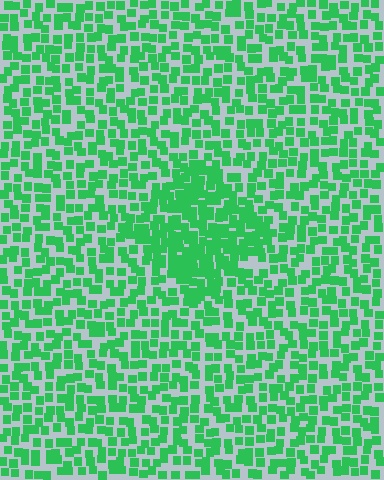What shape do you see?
I see a diamond.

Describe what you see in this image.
The image contains small green elements arranged at two different densities. A diamond-shaped region is visible where the elements are more densely packed than the surrounding area.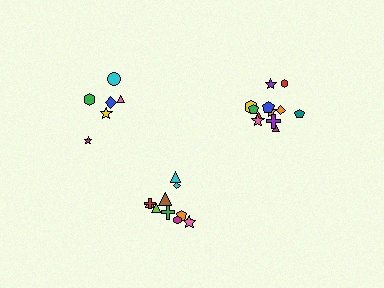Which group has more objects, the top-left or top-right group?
The top-right group.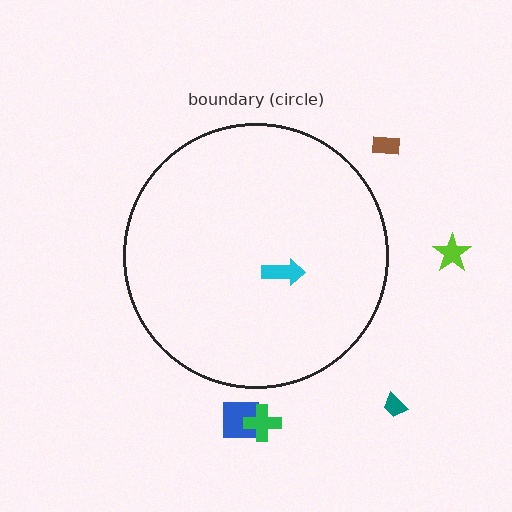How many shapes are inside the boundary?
1 inside, 5 outside.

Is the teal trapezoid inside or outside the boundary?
Outside.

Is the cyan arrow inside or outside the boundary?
Inside.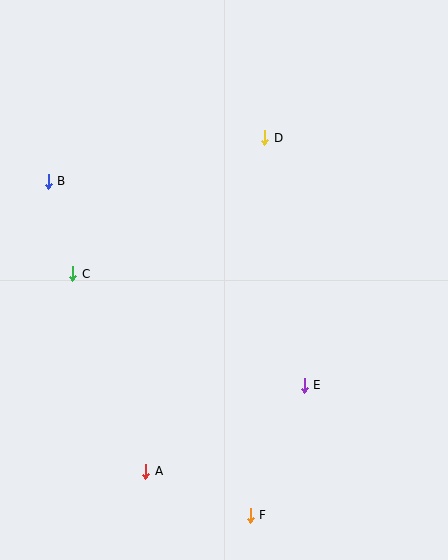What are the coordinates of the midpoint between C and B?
The midpoint between C and B is at (60, 227).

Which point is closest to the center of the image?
Point E at (304, 385) is closest to the center.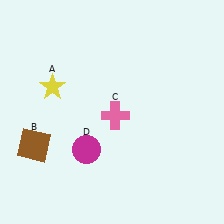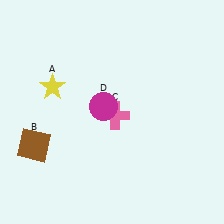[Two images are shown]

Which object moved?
The magenta circle (D) moved up.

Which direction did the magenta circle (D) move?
The magenta circle (D) moved up.